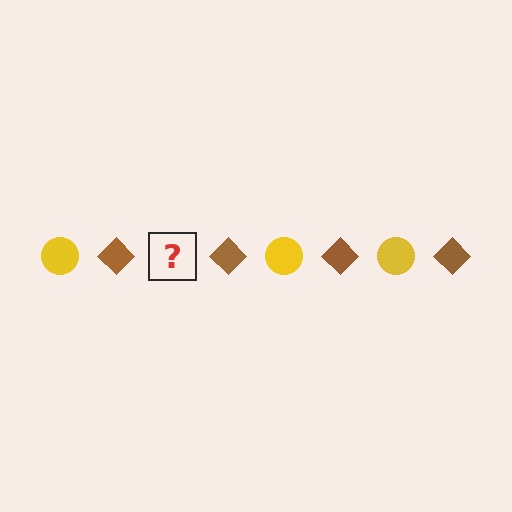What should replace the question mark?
The question mark should be replaced with a yellow circle.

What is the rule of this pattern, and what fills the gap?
The rule is that the pattern alternates between yellow circle and brown diamond. The gap should be filled with a yellow circle.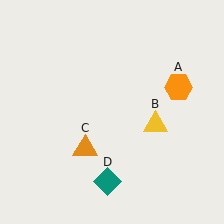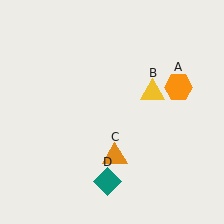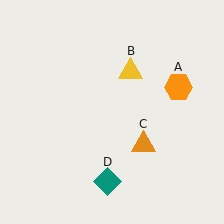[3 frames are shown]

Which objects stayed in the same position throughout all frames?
Orange hexagon (object A) and teal diamond (object D) remained stationary.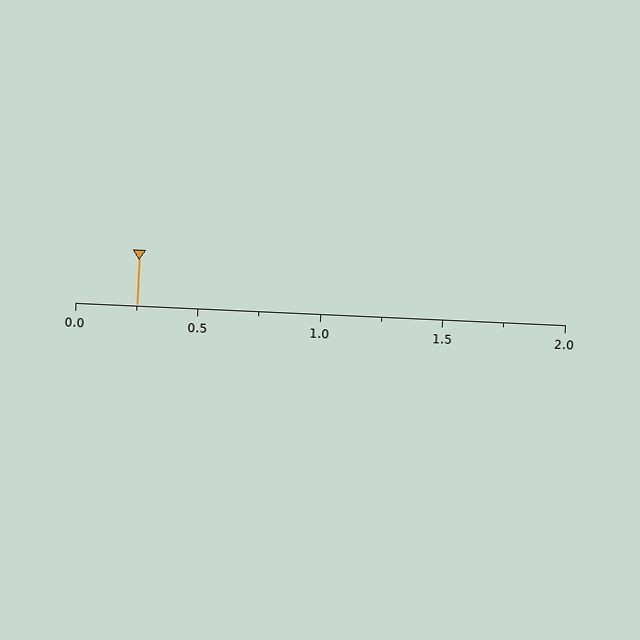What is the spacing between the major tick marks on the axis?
The major ticks are spaced 0.5 apart.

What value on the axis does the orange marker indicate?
The marker indicates approximately 0.25.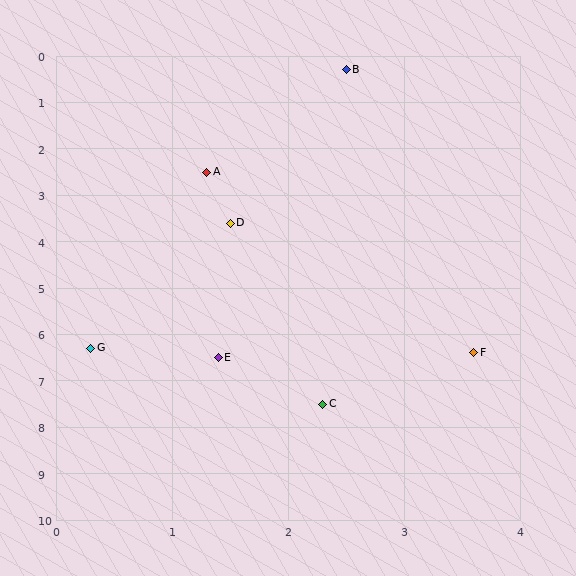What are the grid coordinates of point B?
Point B is at approximately (2.5, 0.3).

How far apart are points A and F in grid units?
Points A and F are about 4.5 grid units apart.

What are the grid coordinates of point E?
Point E is at approximately (1.4, 6.5).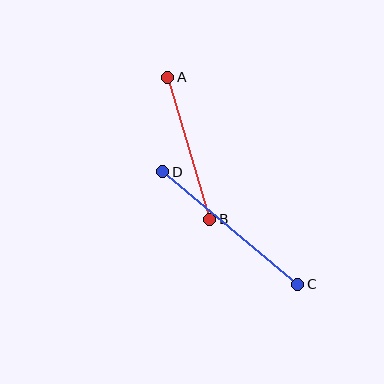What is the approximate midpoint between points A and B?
The midpoint is at approximately (189, 148) pixels.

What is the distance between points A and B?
The distance is approximately 148 pixels.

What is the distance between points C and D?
The distance is approximately 176 pixels.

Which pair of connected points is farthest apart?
Points C and D are farthest apart.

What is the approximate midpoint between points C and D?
The midpoint is at approximately (230, 228) pixels.